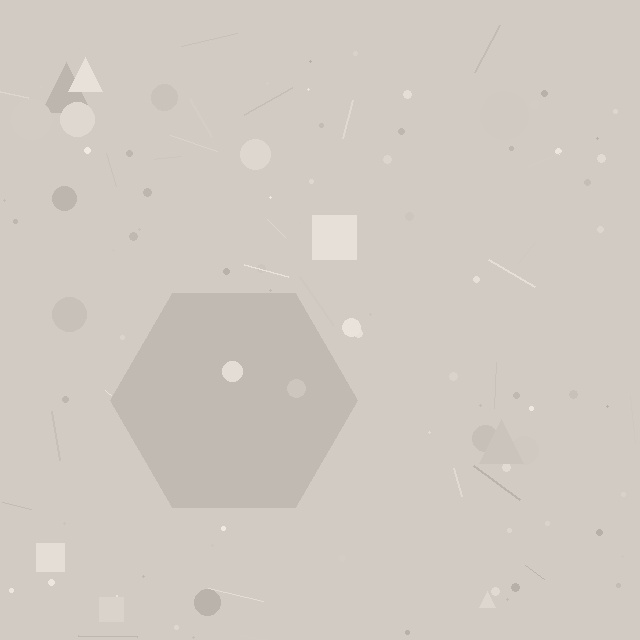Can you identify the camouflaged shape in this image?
The camouflaged shape is a hexagon.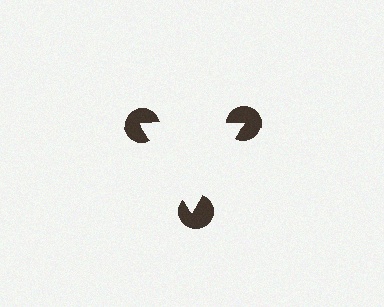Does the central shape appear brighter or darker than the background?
It typically appears slightly brighter than the background, even though no actual brightness change is drawn.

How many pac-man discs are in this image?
There are 3 — one at each vertex of the illusory triangle.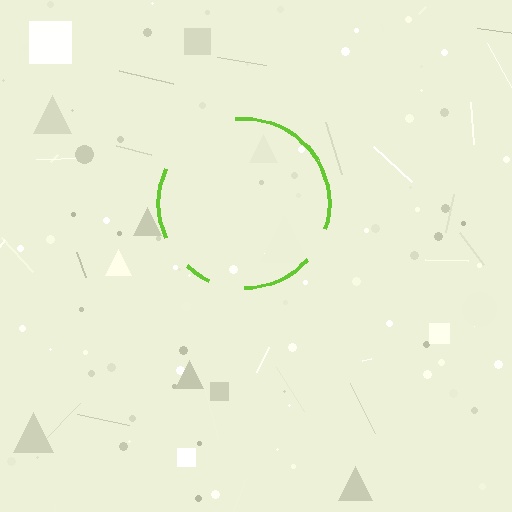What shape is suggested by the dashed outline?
The dashed outline suggests a circle.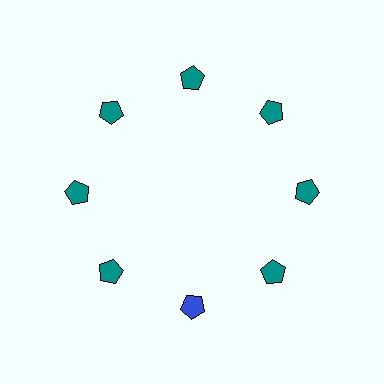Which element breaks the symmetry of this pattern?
The blue pentagon at roughly the 6 o'clock position breaks the symmetry. All other shapes are teal pentagons.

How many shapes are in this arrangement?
There are 8 shapes arranged in a ring pattern.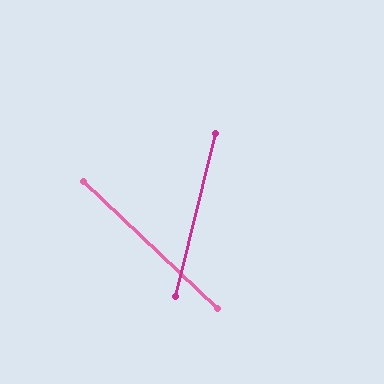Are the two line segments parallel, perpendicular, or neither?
Neither parallel nor perpendicular — they differ by about 60°.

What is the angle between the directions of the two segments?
Approximately 60 degrees.